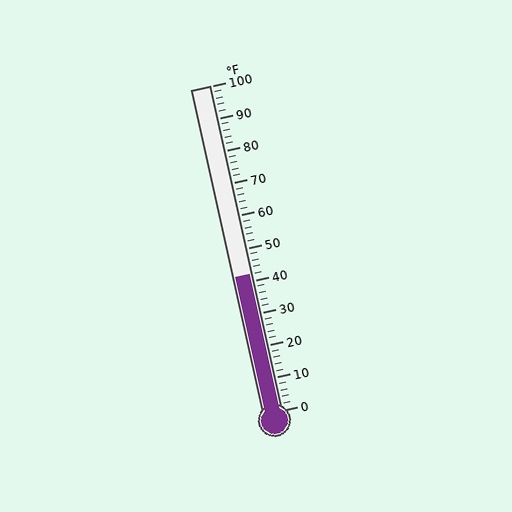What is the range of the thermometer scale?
The thermometer scale ranges from 0°F to 100°F.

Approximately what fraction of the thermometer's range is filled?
The thermometer is filled to approximately 40% of its range.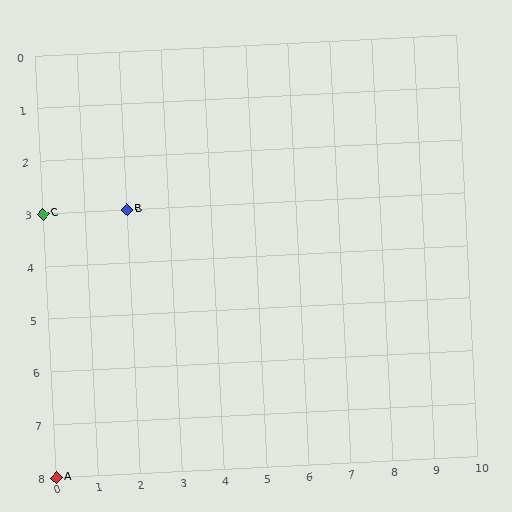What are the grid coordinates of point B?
Point B is at grid coordinates (2, 3).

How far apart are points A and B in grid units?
Points A and B are 2 columns and 5 rows apart (about 5.4 grid units diagonally).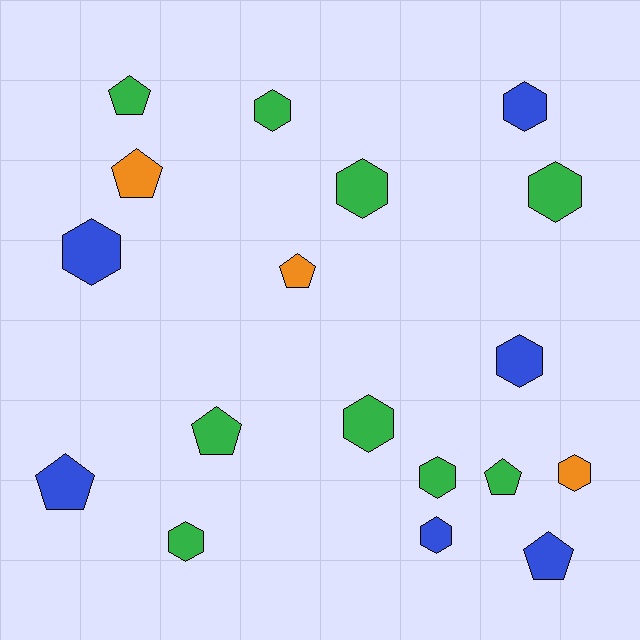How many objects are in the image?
There are 18 objects.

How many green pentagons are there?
There are 3 green pentagons.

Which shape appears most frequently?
Hexagon, with 11 objects.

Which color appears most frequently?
Green, with 9 objects.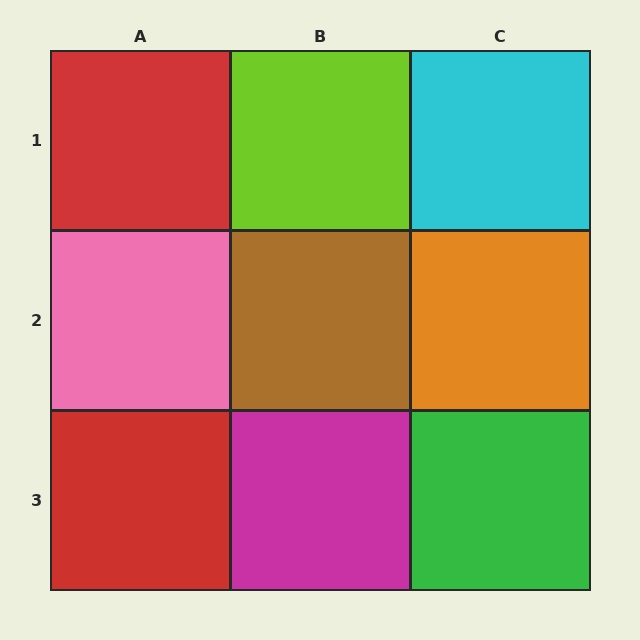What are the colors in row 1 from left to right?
Red, lime, cyan.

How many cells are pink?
1 cell is pink.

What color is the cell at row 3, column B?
Magenta.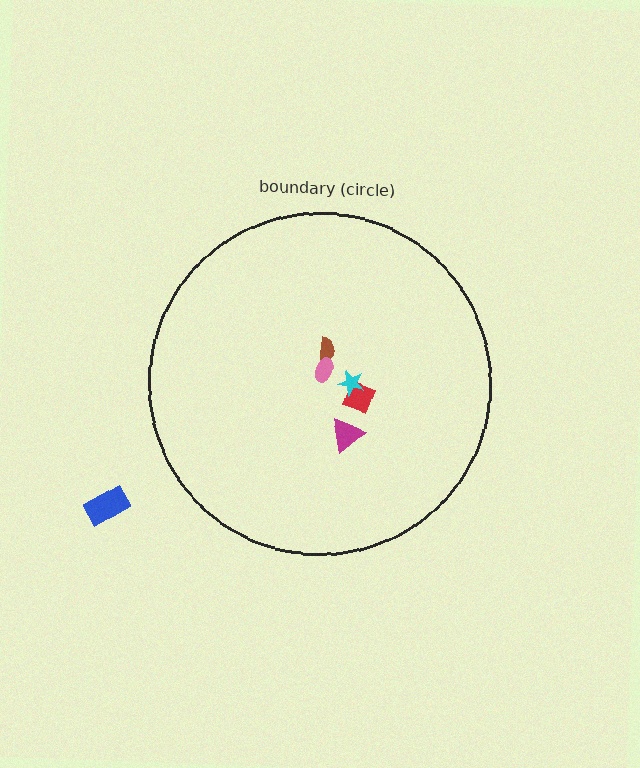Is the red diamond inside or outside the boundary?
Inside.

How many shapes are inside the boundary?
5 inside, 1 outside.